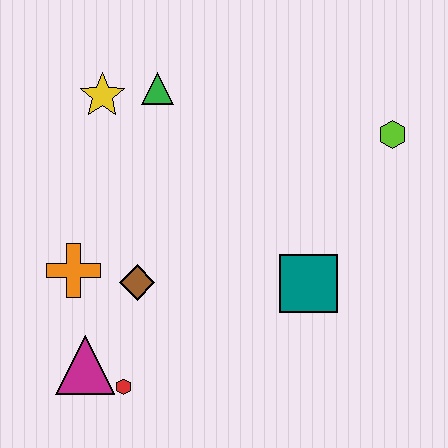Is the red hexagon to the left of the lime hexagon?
Yes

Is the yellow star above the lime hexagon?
Yes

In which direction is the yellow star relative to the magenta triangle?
The yellow star is above the magenta triangle.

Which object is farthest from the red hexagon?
The lime hexagon is farthest from the red hexagon.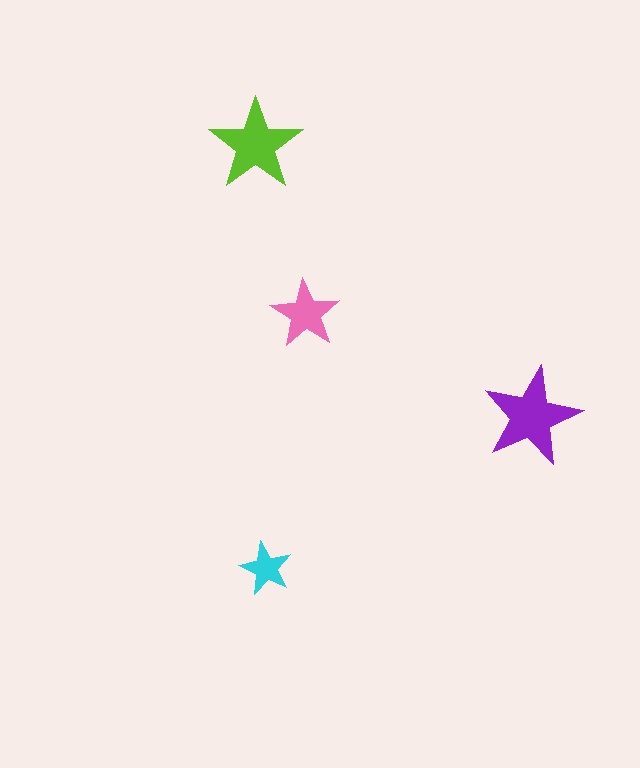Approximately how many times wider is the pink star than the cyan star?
About 1.5 times wider.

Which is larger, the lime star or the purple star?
The purple one.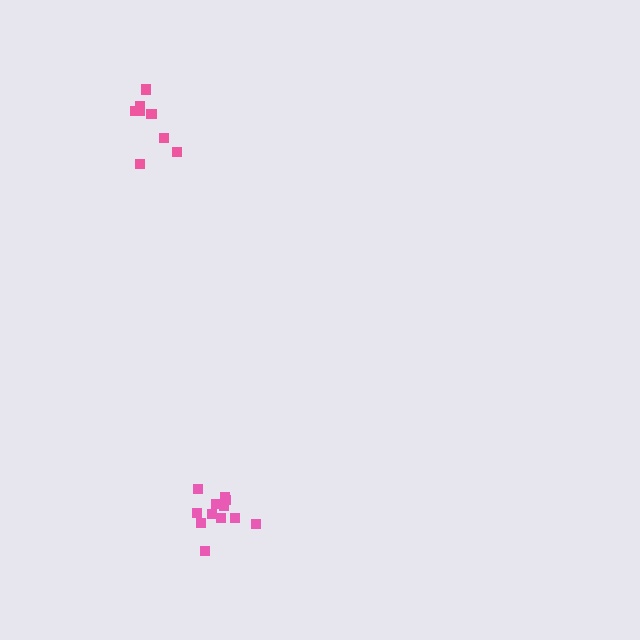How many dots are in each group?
Group 1: 12 dots, Group 2: 10 dots (22 total).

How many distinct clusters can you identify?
There are 2 distinct clusters.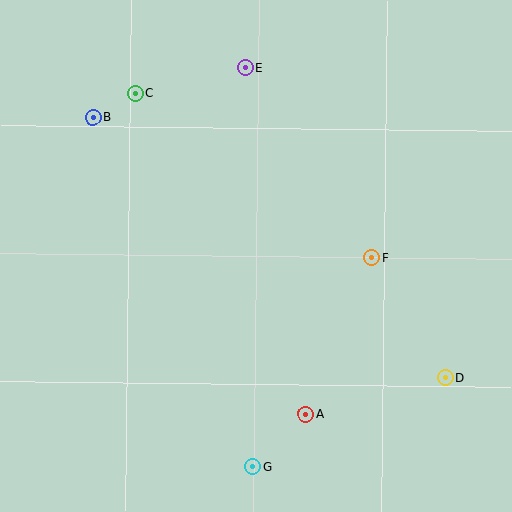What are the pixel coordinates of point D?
Point D is at (445, 378).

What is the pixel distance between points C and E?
The distance between C and E is 113 pixels.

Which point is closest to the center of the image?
Point F at (372, 258) is closest to the center.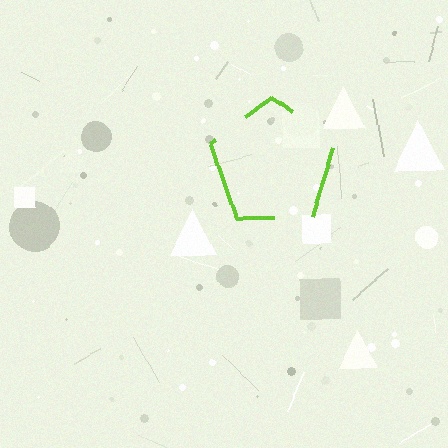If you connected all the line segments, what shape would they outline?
They would outline a pentagon.